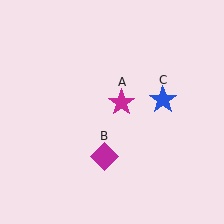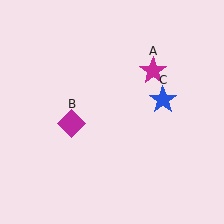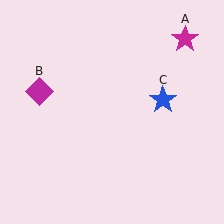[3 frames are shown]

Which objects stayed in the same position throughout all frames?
Blue star (object C) remained stationary.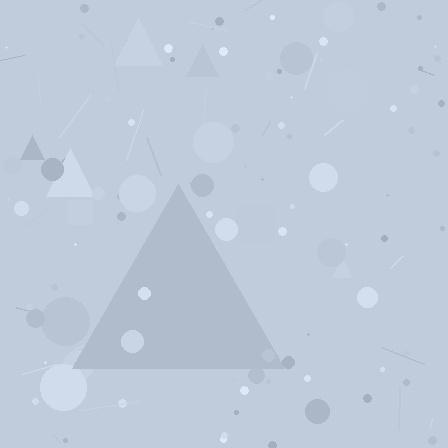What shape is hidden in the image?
A triangle is hidden in the image.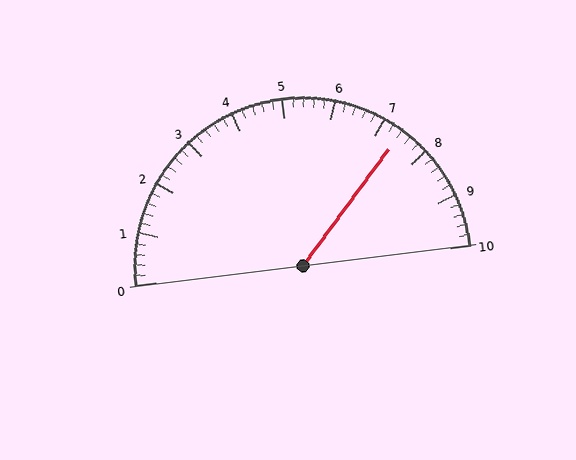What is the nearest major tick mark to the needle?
The nearest major tick mark is 7.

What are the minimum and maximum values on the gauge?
The gauge ranges from 0 to 10.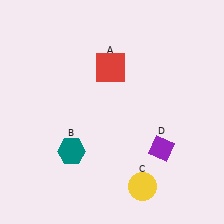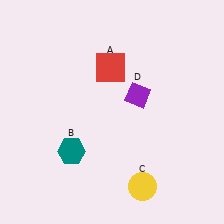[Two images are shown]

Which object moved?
The purple diamond (D) moved up.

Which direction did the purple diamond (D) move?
The purple diamond (D) moved up.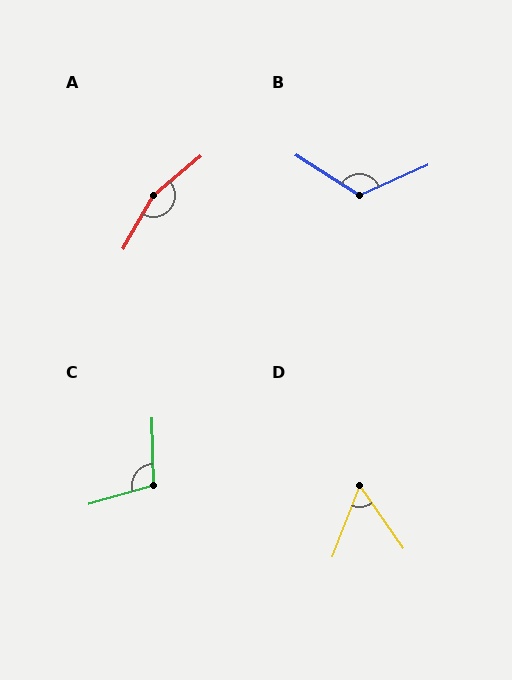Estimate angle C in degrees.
Approximately 105 degrees.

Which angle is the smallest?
D, at approximately 56 degrees.